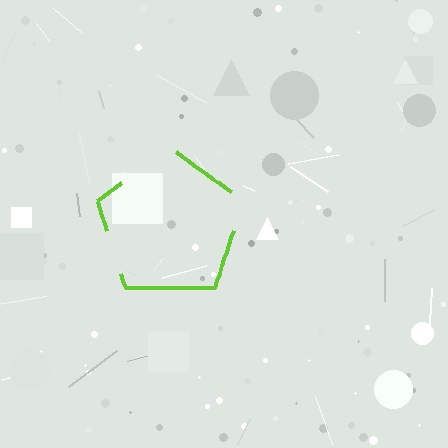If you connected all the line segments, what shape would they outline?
They would outline a pentagon.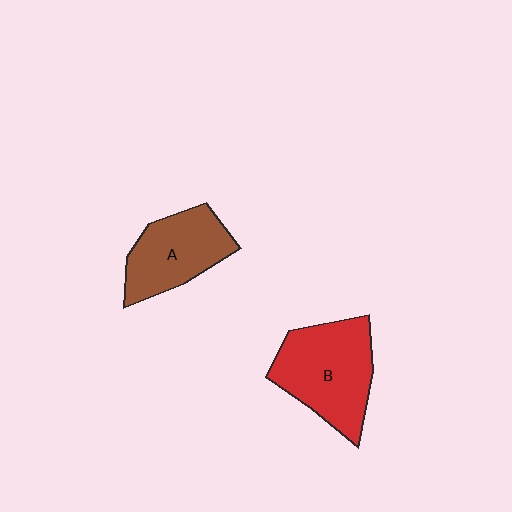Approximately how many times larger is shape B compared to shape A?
Approximately 1.3 times.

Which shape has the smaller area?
Shape A (brown).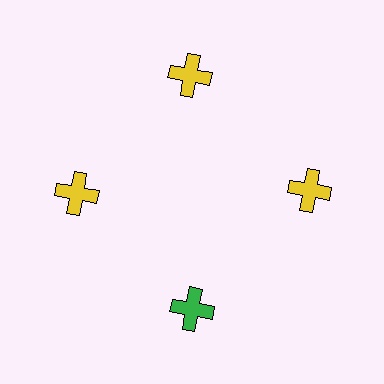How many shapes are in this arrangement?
There are 4 shapes arranged in a ring pattern.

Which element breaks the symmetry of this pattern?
The green cross at roughly the 6 o'clock position breaks the symmetry. All other shapes are yellow crosses.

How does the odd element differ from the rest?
It has a different color: green instead of yellow.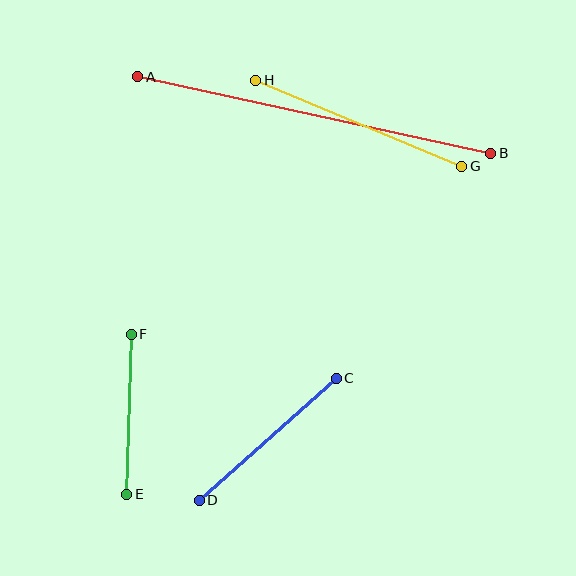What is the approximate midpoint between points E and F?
The midpoint is at approximately (129, 415) pixels.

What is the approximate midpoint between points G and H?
The midpoint is at approximately (358, 123) pixels.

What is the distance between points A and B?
The distance is approximately 361 pixels.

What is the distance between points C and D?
The distance is approximately 184 pixels.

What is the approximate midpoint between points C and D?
The midpoint is at approximately (268, 439) pixels.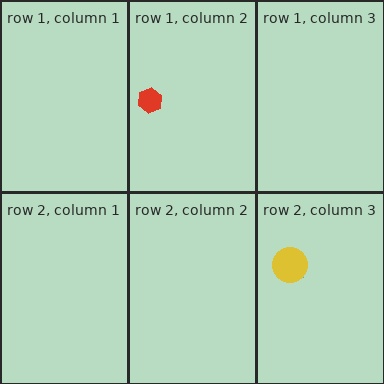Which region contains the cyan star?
The row 2, column 3 region.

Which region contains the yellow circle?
The row 2, column 3 region.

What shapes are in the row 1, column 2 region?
The red hexagon.